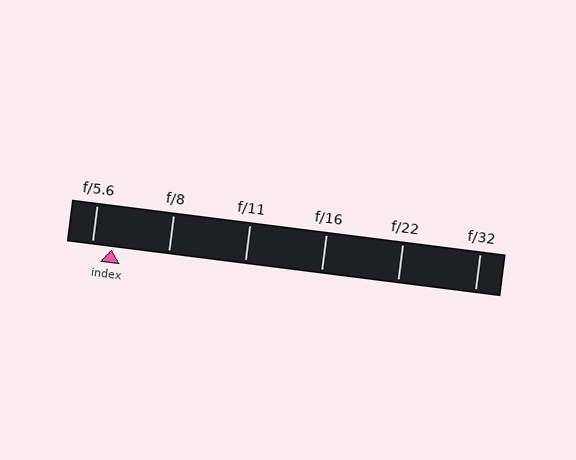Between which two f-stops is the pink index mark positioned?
The index mark is between f/5.6 and f/8.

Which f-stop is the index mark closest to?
The index mark is closest to f/5.6.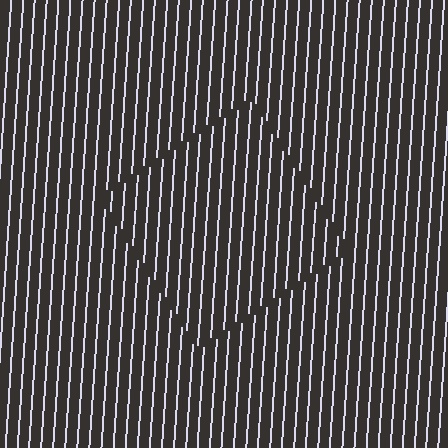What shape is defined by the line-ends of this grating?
An illusory square. The interior of the shape contains the same grating, shifted by half a period — the contour is defined by the phase discontinuity where line-ends from the inner and outer gratings abut.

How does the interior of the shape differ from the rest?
The interior of the shape contains the same grating, shifted by half a period — the contour is defined by the phase discontinuity where line-ends from the inner and outer gratings abut.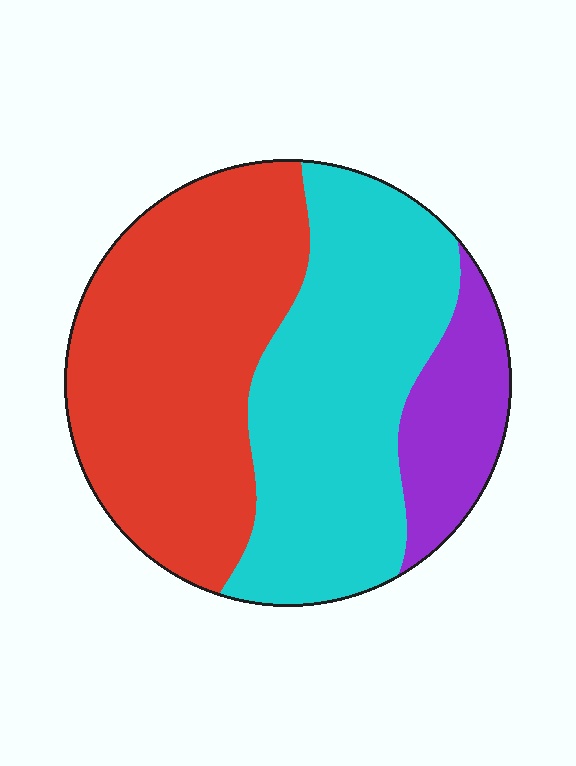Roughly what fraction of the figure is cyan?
Cyan covers about 40% of the figure.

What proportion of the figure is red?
Red covers 45% of the figure.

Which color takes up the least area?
Purple, at roughly 15%.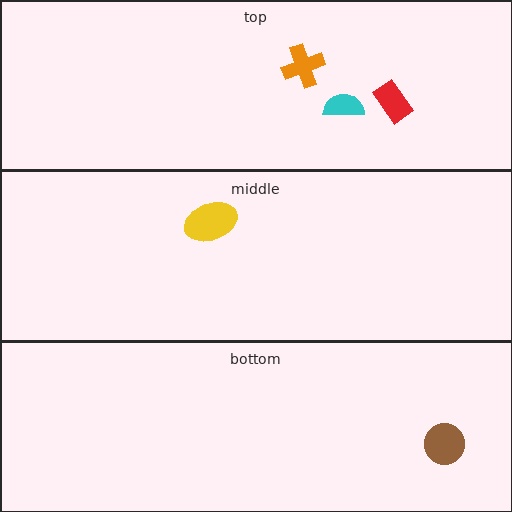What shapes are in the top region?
The orange cross, the cyan semicircle, the red rectangle.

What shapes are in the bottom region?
The brown circle.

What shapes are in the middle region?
The yellow ellipse.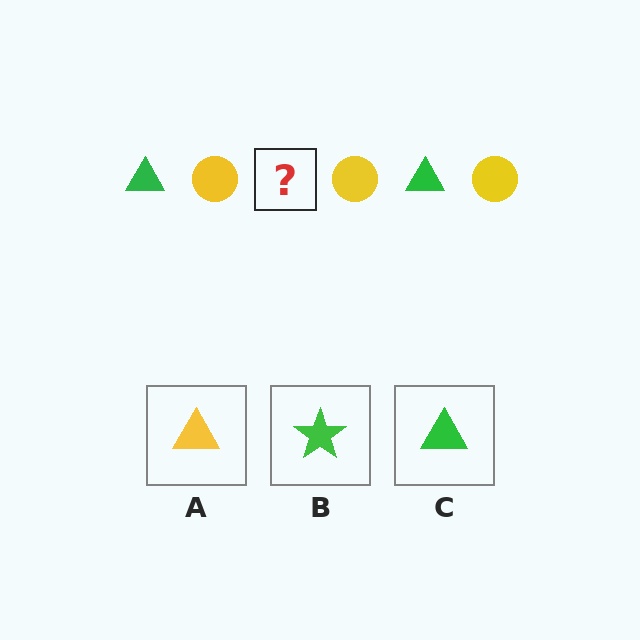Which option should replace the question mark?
Option C.